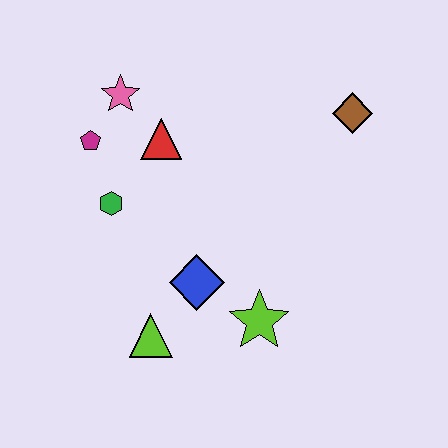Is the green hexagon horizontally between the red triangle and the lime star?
No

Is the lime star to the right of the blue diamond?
Yes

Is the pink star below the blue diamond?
No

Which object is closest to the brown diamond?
The red triangle is closest to the brown diamond.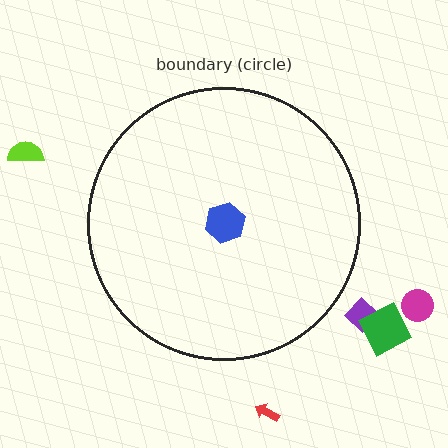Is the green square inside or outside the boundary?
Outside.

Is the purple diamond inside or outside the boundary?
Outside.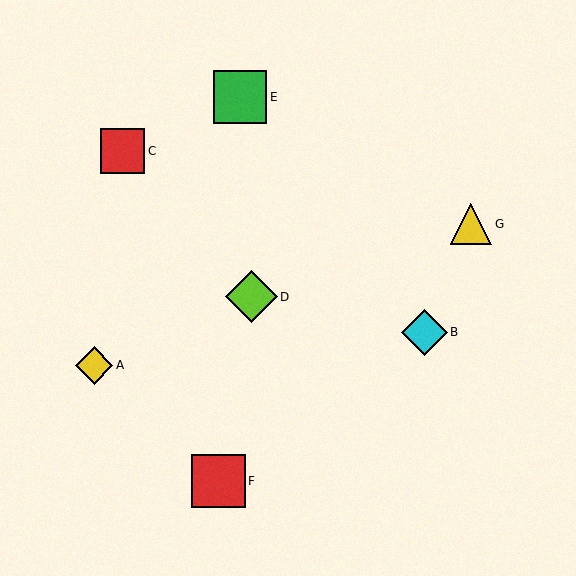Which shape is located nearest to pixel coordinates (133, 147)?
The red square (labeled C) at (123, 151) is nearest to that location.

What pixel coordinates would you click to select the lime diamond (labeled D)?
Click at (251, 297) to select the lime diamond D.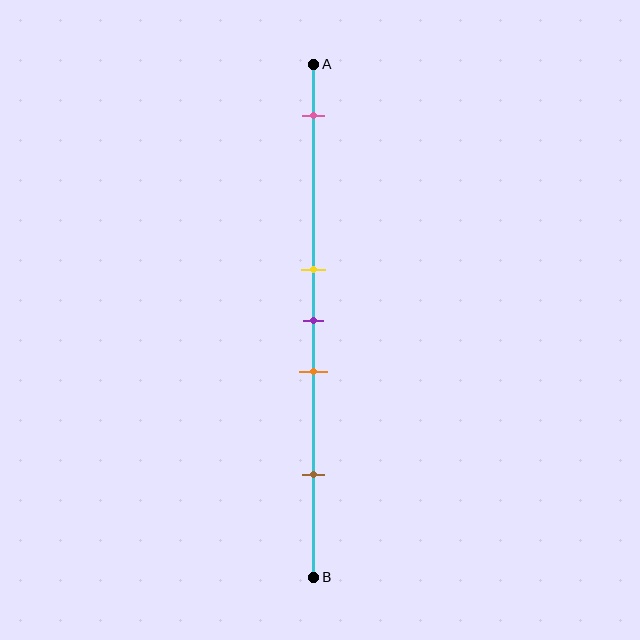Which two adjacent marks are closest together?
The yellow and purple marks are the closest adjacent pair.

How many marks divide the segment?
There are 5 marks dividing the segment.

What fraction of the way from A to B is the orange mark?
The orange mark is approximately 60% (0.6) of the way from A to B.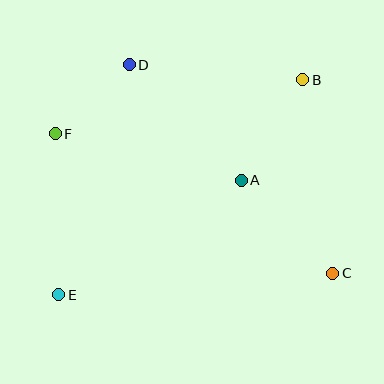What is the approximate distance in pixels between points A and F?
The distance between A and F is approximately 192 pixels.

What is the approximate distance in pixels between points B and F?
The distance between B and F is approximately 253 pixels.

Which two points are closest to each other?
Points D and F are closest to each other.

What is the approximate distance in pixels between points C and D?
The distance between C and D is approximately 291 pixels.